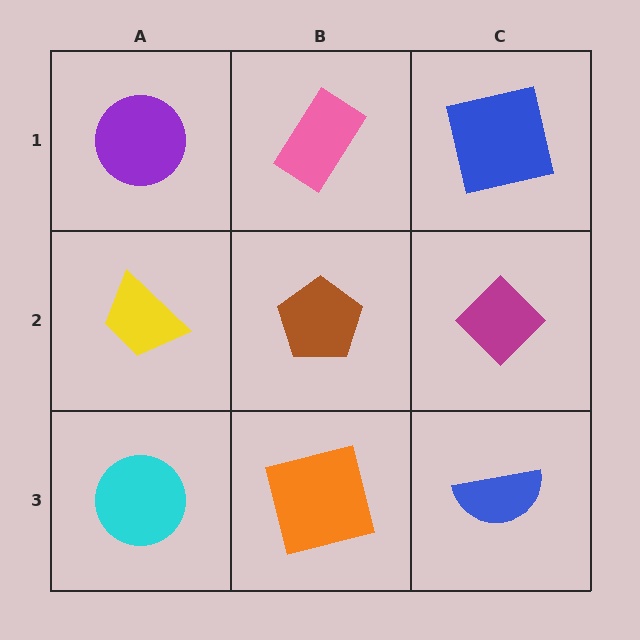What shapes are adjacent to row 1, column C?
A magenta diamond (row 2, column C), a pink rectangle (row 1, column B).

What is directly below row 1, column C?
A magenta diamond.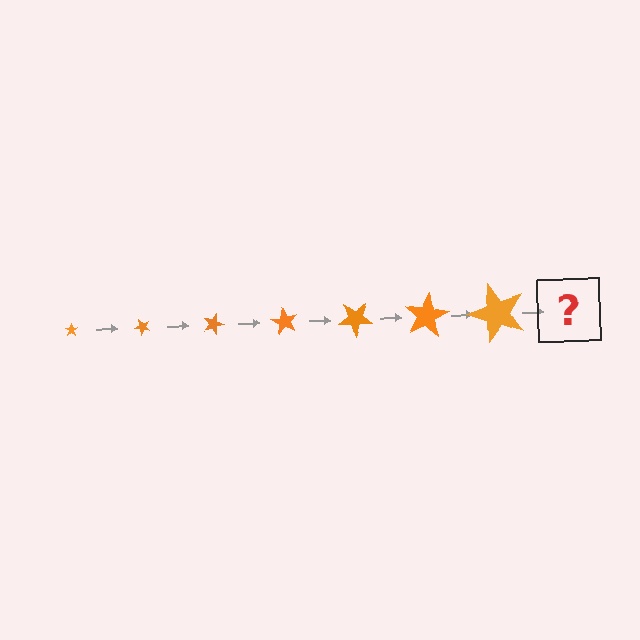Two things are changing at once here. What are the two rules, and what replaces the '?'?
The two rules are that the star grows larger each step and it rotates 45 degrees each step. The '?' should be a star, larger than the previous one and rotated 315 degrees from the start.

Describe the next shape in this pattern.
It should be a star, larger than the previous one and rotated 315 degrees from the start.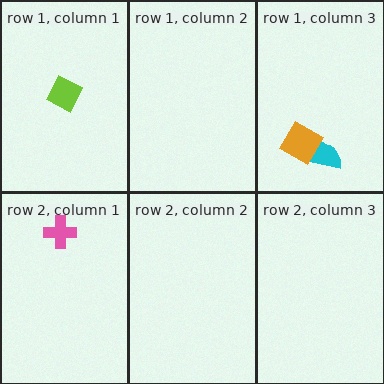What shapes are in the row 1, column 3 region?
The cyan semicircle, the orange diamond.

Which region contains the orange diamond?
The row 1, column 3 region.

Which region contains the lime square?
The row 1, column 1 region.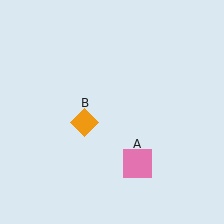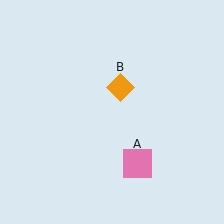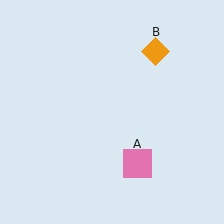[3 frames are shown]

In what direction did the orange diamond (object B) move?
The orange diamond (object B) moved up and to the right.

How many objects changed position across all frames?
1 object changed position: orange diamond (object B).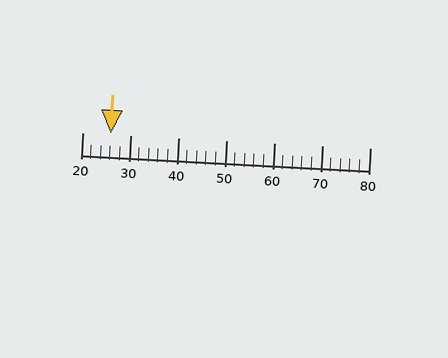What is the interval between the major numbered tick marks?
The major tick marks are spaced 10 units apart.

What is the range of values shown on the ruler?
The ruler shows values from 20 to 80.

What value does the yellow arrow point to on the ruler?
The yellow arrow points to approximately 26.